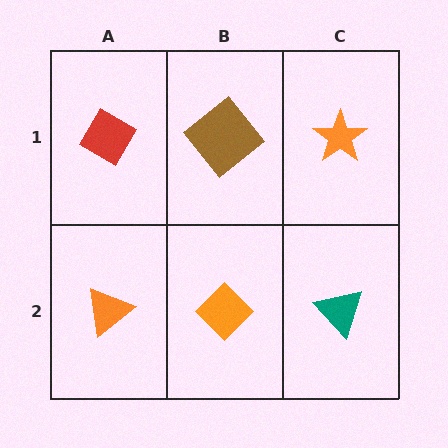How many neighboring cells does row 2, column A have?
2.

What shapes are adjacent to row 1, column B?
An orange diamond (row 2, column B), a red diamond (row 1, column A), an orange star (row 1, column C).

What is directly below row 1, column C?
A teal triangle.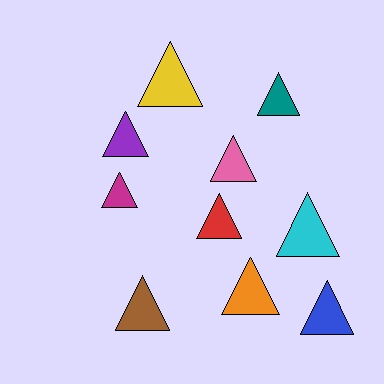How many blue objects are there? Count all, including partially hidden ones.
There is 1 blue object.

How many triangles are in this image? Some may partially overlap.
There are 10 triangles.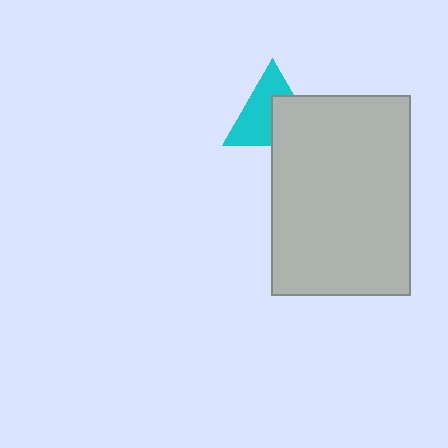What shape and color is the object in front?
The object in front is a light gray rectangle.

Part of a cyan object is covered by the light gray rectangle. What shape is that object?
It is a triangle.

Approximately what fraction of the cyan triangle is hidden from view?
Roughly 42% of the cyan triangle is hidden behind the light gray rectangle.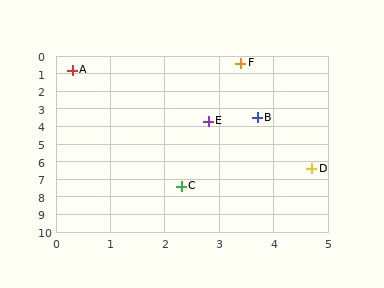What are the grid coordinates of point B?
Point B is at approximately (3.7, 3.5).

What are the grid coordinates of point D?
Point D is at approximately (4.7, 6.4).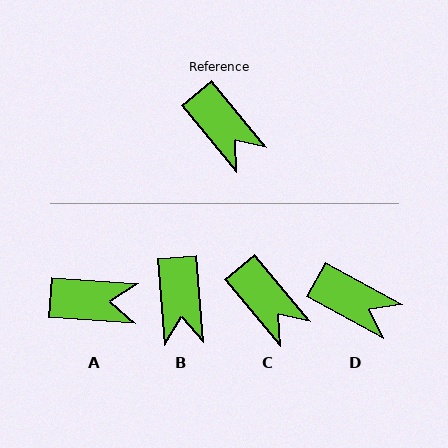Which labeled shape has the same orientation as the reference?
C.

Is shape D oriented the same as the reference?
No, it is off by about 22 degrees.